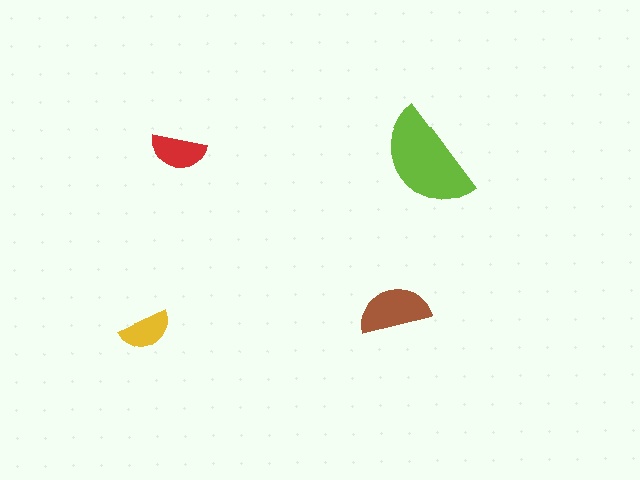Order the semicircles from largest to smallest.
the lime one, the brown one, the red one, the yellow one.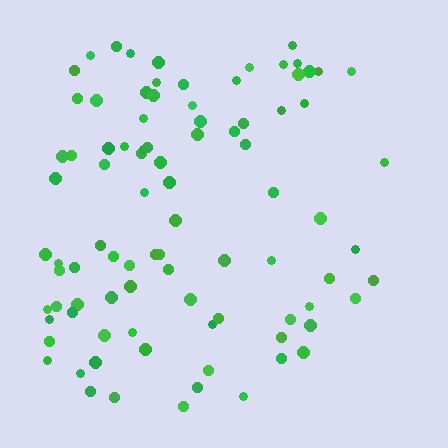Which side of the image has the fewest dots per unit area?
The right.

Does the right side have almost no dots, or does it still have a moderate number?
Still a moderate number, just noticeably fewer than the left.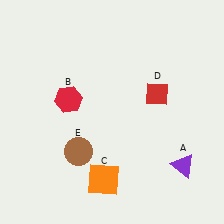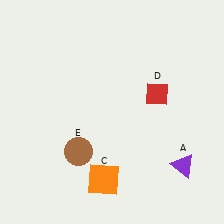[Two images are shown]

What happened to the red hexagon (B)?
The red hexagon (B) was removed in Image 2. It was in the top-left area of Image 1.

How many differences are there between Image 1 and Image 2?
There is 1 difference between the two images.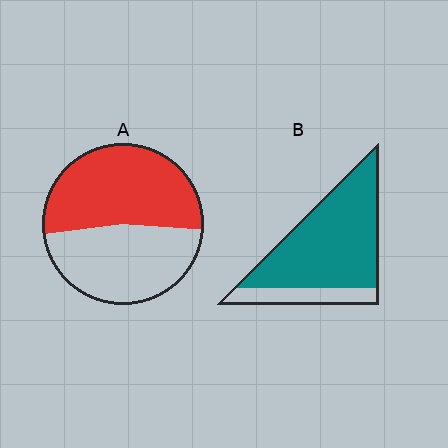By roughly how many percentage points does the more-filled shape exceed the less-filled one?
By roughly 25 percentage points (B over A).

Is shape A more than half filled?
Roughly half.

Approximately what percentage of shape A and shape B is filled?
A is approximately 55% and B is approximately 80%.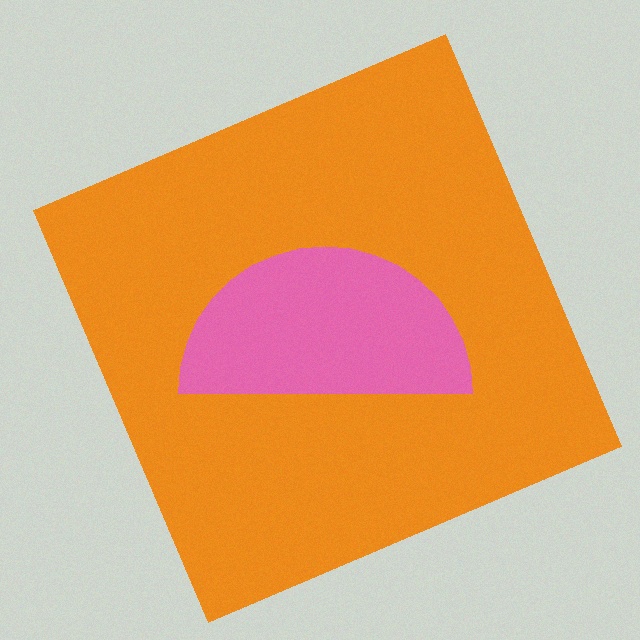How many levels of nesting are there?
2.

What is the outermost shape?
The orange square.